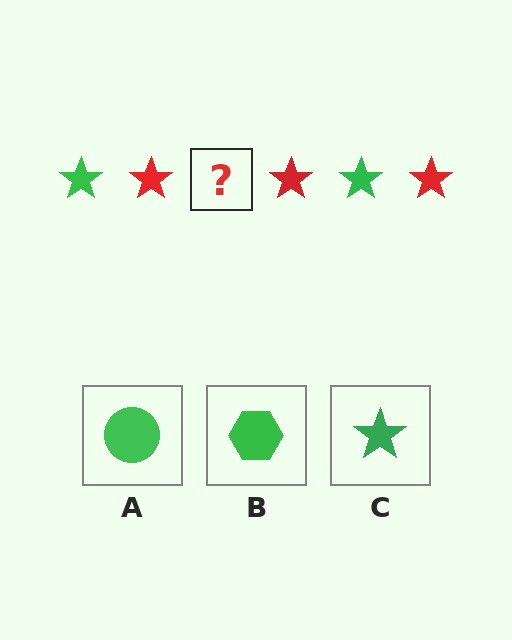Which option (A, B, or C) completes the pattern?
C.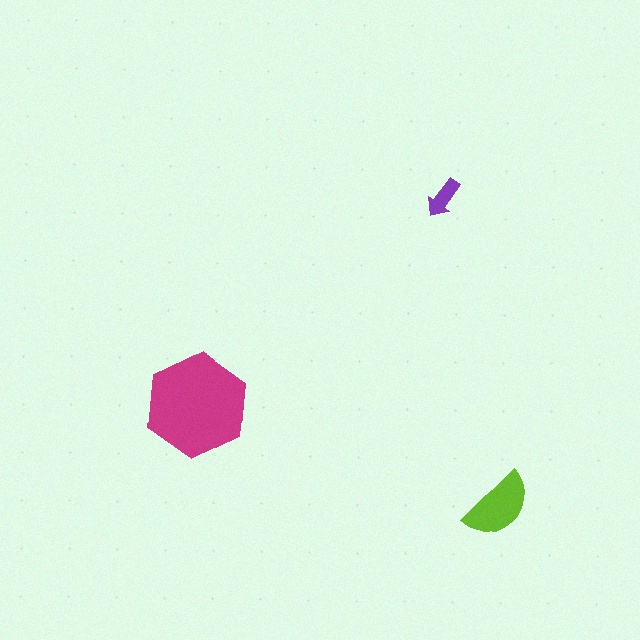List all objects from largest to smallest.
The magenta hexagon, the lime semicircle, the purple arrow.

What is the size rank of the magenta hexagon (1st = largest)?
1st.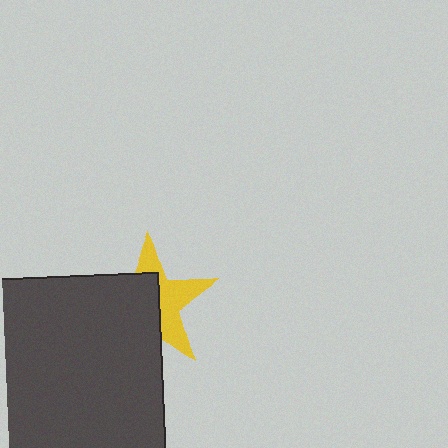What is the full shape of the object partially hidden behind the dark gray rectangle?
The partially hidden object is a yellow star.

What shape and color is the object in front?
The object in front is a dark gray rectangle.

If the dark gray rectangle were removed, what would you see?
You would see the complete yellow star.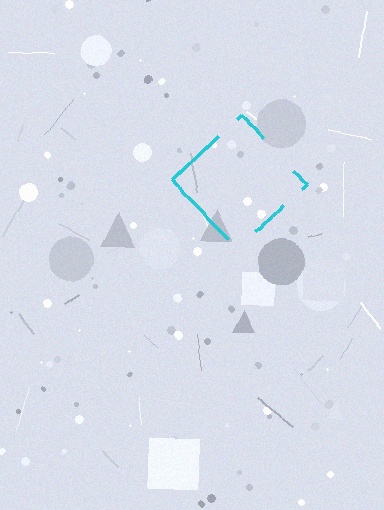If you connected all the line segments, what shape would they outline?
They would outline a diamond.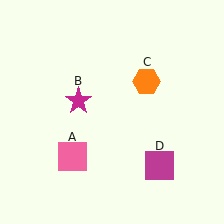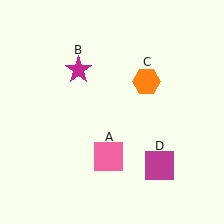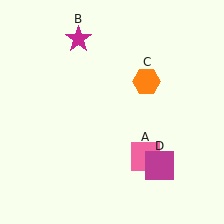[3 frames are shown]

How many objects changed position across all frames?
2 objects changed position: pink square (object A), magenta star (object B).